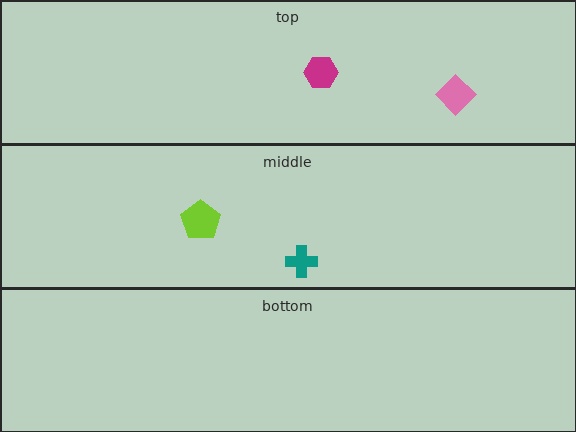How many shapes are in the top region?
2.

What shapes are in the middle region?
The teal cross, the lime pentagon.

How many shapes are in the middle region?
2.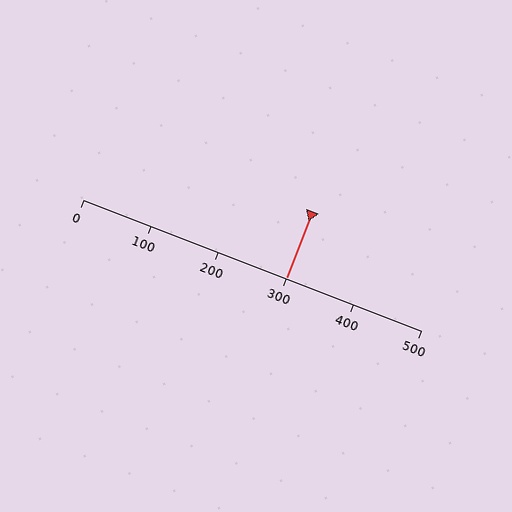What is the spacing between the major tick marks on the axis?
The major ticks are spaced 100 apart.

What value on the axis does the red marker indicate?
The marker indicates approximately 300.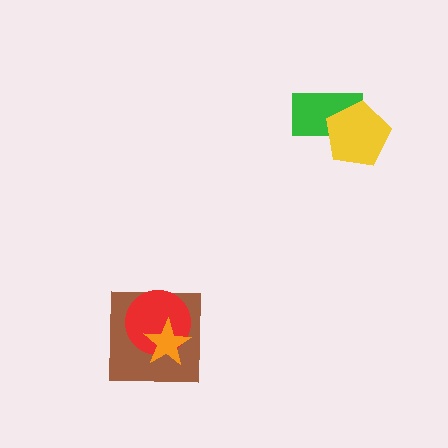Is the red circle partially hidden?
Yes, it is partially covered by another shape.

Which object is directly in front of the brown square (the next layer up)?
The red circle is directly in front of the brown square.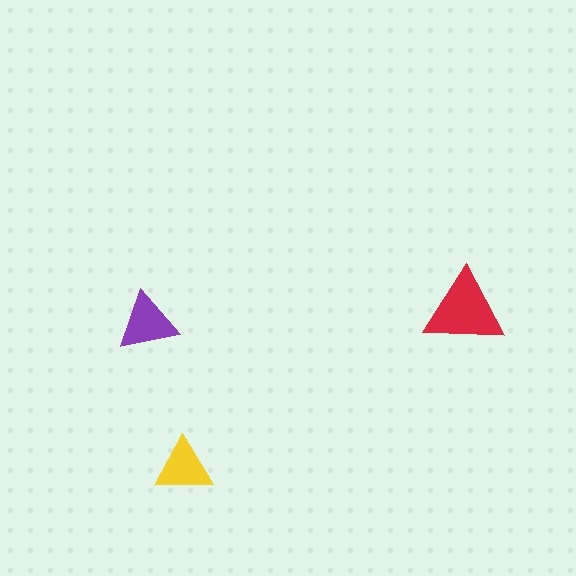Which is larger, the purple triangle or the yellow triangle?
The purple one.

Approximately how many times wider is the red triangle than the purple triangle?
About 1.5 times wider.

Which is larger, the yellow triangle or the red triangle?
The red one.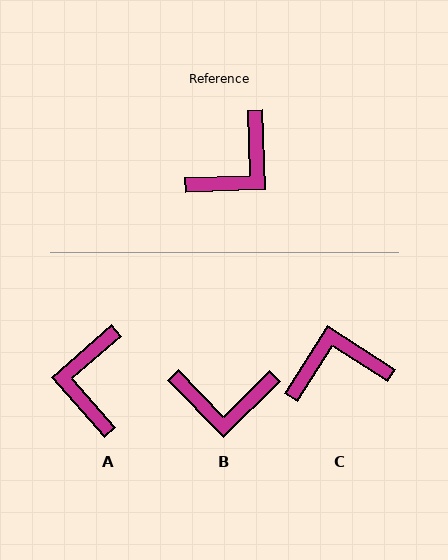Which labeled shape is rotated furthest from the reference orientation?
C, about 145 degrees away.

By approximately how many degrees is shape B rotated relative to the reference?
Approximately 48 degrees clockwise.